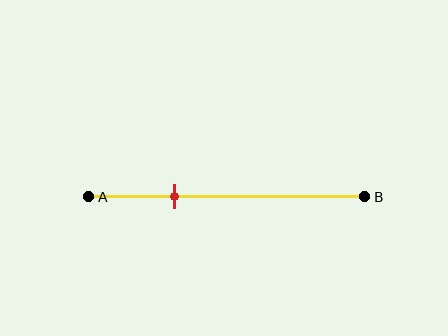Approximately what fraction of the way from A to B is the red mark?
The red mark is approximately 30% of the way from A to B.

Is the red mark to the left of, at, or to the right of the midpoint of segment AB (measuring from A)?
The red mark is to the left of the midpoint of segment AB.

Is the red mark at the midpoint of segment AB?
No, the mark is at about 30% from A, not at the 50% midpoint.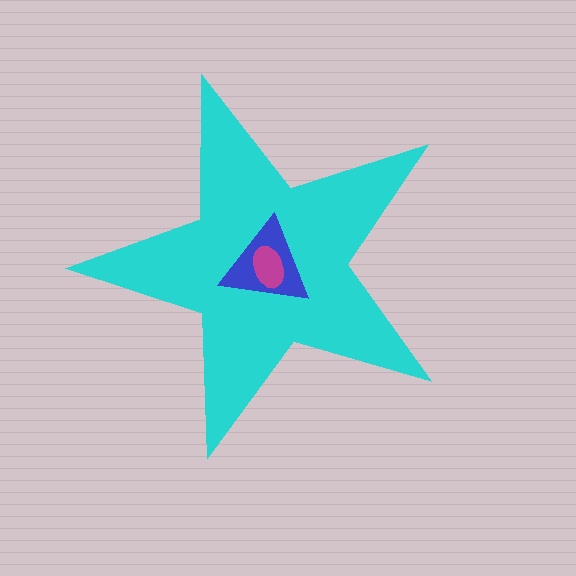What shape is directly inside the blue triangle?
The magenta ellipse.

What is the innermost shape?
The magenta ellipse.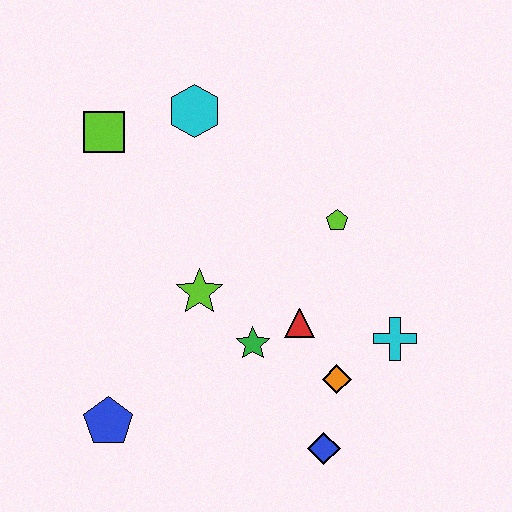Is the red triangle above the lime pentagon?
No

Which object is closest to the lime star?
The green star is closest to the lime star.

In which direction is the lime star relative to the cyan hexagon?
The lime star is below the cyan hexagon.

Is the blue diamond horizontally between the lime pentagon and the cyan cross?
No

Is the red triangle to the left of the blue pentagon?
No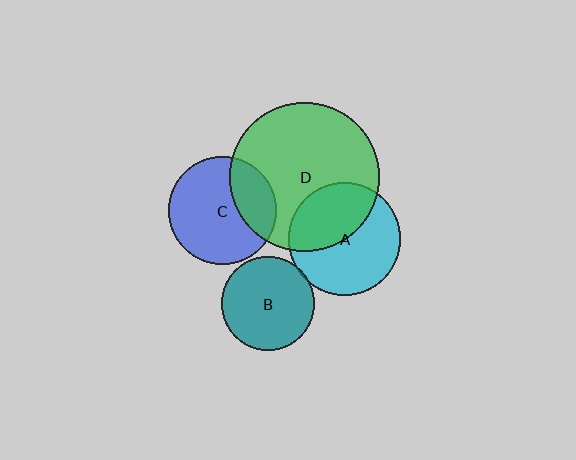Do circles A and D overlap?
Yes.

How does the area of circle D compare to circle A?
Approximately 1.8 times.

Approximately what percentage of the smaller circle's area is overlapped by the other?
Approximately 45%.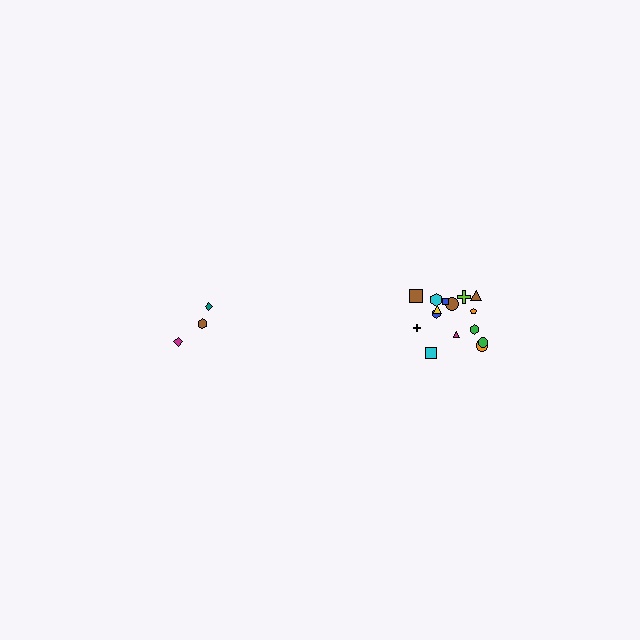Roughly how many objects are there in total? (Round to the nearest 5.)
Roughly 20 objects in total.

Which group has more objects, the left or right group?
The right group.